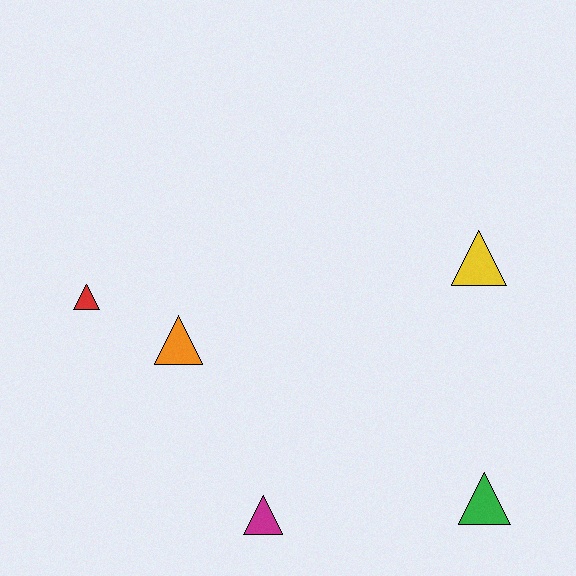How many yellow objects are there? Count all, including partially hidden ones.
There is 1 yellow object.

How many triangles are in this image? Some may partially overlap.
There are 5 triangles.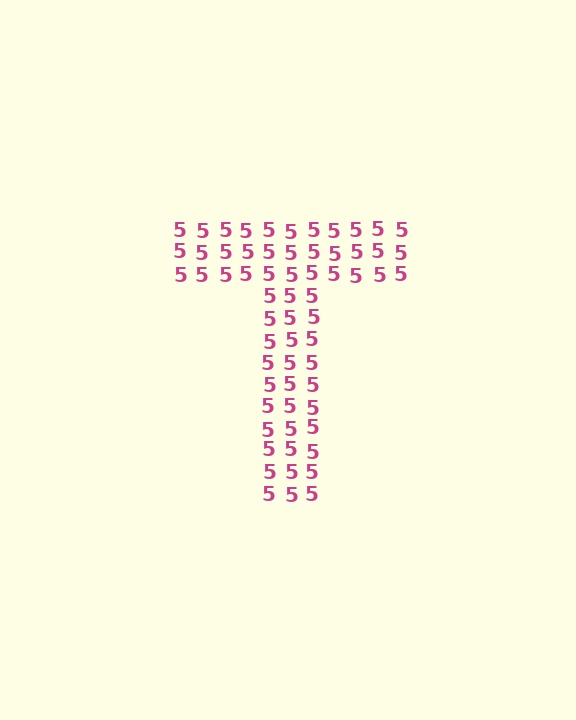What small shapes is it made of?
It is made of small digit 5's.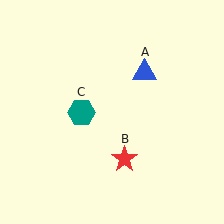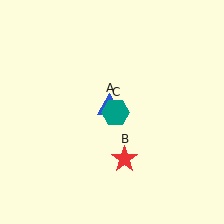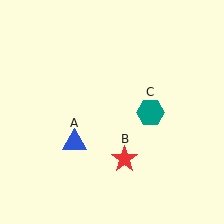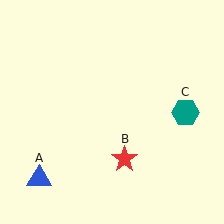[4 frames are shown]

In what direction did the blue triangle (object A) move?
The blue triangle (object A) moved down and to the left.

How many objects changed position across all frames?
2 objects changed position: blue triangle (object A), teal hexagon (object C).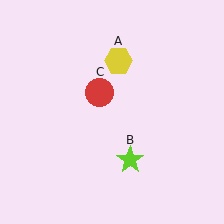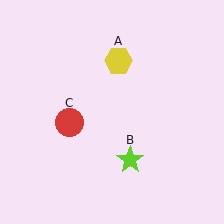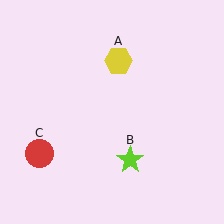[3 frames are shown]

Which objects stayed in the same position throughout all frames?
Yellow hexagon (object A) and lime star (object B) remained stationary.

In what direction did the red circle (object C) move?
The red circle (object C) moved down and to the left.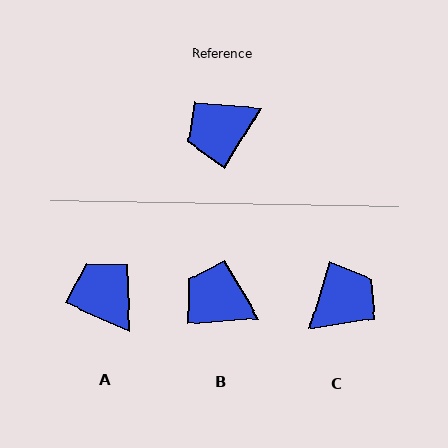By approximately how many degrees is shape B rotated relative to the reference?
Approximately 55 degrees clockwise.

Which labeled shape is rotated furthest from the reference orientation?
C, about 166 degrees away.